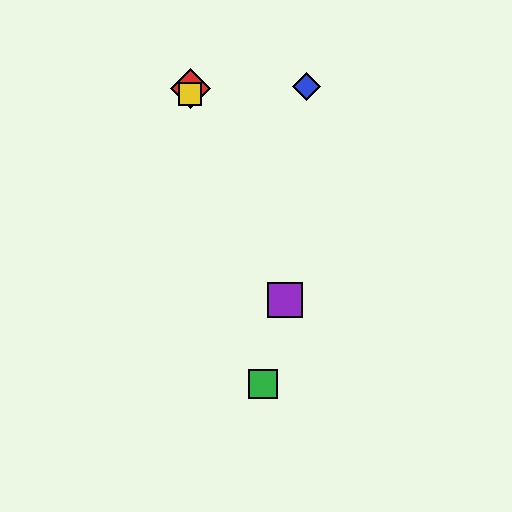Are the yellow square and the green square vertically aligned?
No, the yellow square is at x≈190 and the green square is at x≈263.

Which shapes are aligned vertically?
The red diamond, the yellow square are aligned vertically.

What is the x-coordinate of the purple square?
The purple square is at x≈285.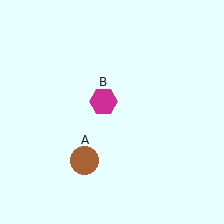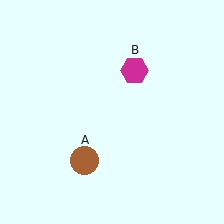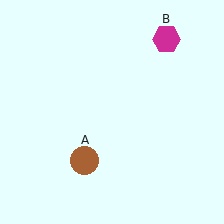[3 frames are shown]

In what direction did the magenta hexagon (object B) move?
The magenta hexagon (object B) moved up and to the right.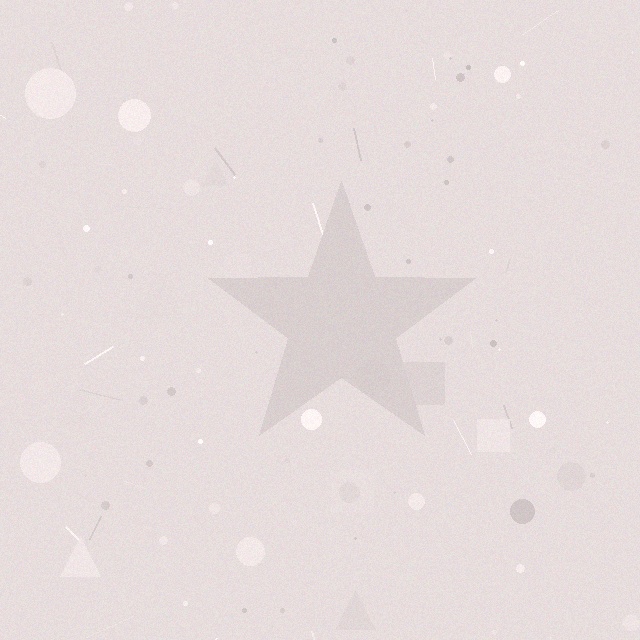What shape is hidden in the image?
A star is hidden in the image.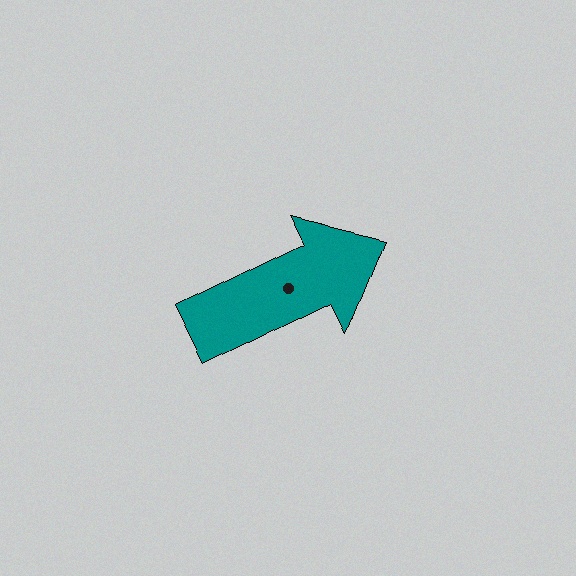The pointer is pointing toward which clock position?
Roughly 2 o'clock.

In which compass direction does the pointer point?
Northeast.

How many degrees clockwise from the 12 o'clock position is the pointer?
Approximately 63 degrees.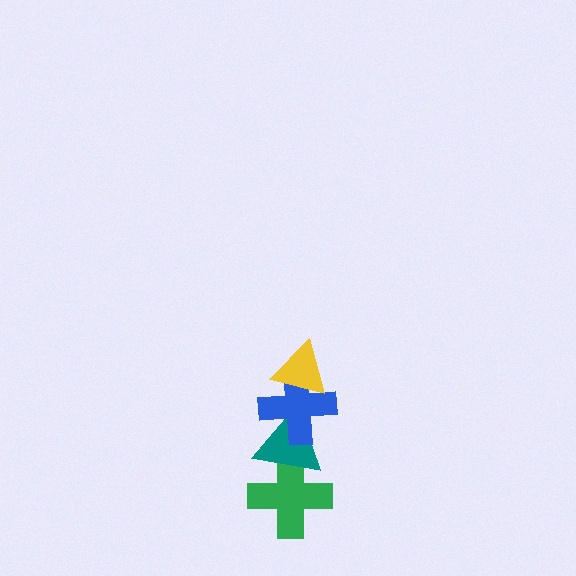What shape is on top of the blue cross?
The yellow triangle is on top of the blue cross.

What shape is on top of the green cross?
The teal triangle is on top of the green cross.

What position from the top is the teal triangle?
The teal triangle is 3rd from the top.